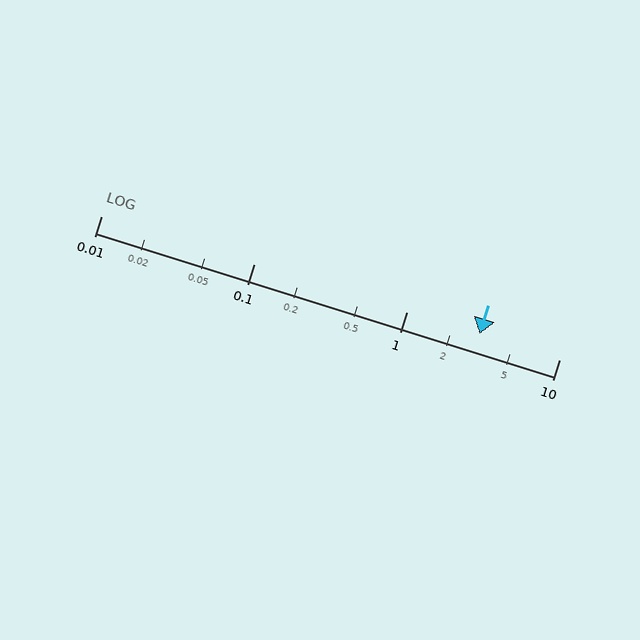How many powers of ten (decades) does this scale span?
The scale spans 3 decades, from 0.01 to 10.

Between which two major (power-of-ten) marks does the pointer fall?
The pointer is between 1 and 10.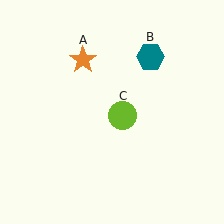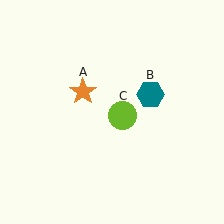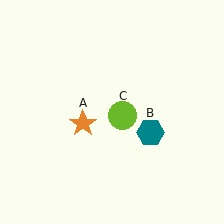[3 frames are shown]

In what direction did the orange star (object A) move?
The orange star (object A) moved down.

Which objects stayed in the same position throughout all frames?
Lime circle (object C) remained stationary.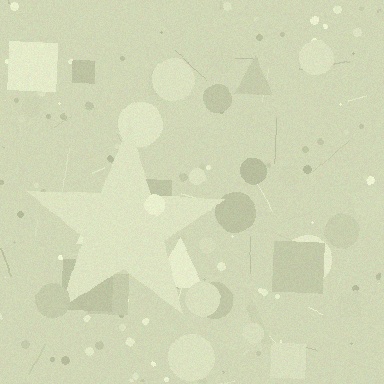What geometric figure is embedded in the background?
A star is embedded in the background.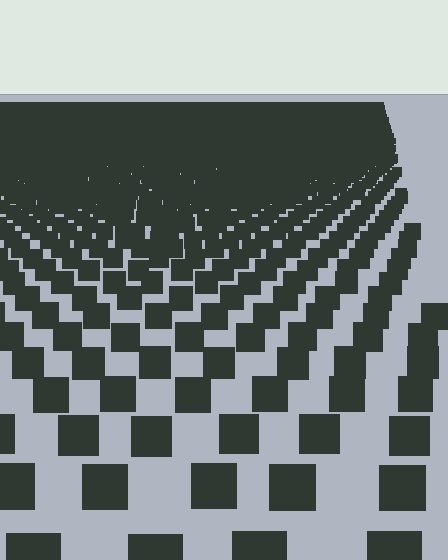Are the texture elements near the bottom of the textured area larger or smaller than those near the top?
Larger. Near the bottom, elements are closer to the viewer and appear at a bigger on-screen size.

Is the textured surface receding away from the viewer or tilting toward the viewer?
The surface is receding away from the viewer. Texture elements get smaller and denser toward the top.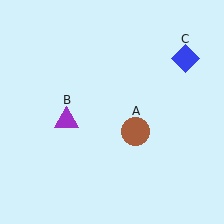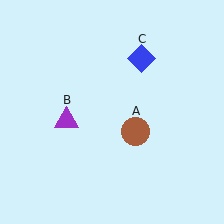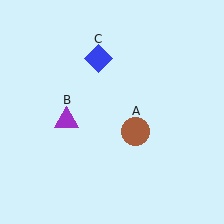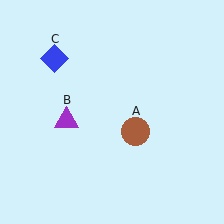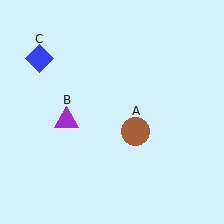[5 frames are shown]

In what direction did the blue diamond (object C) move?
The blue diamond (object C) moved left.